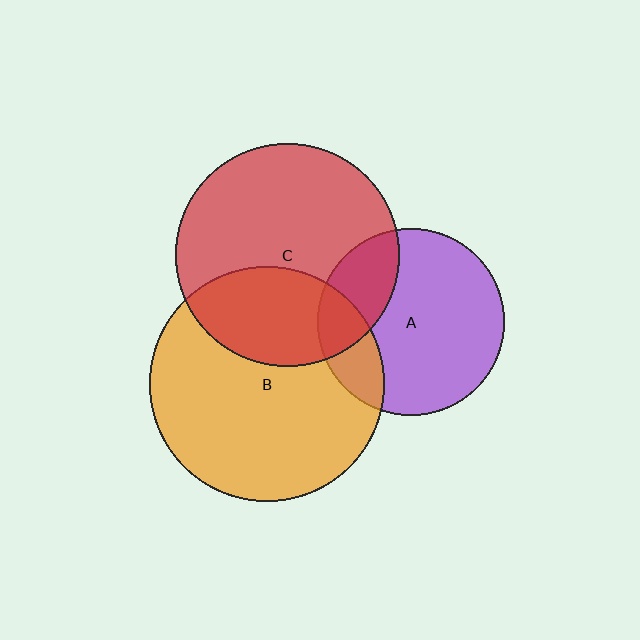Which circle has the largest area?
Circle B (orange).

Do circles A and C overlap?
Yes.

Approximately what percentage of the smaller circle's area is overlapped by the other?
Approximately 25%.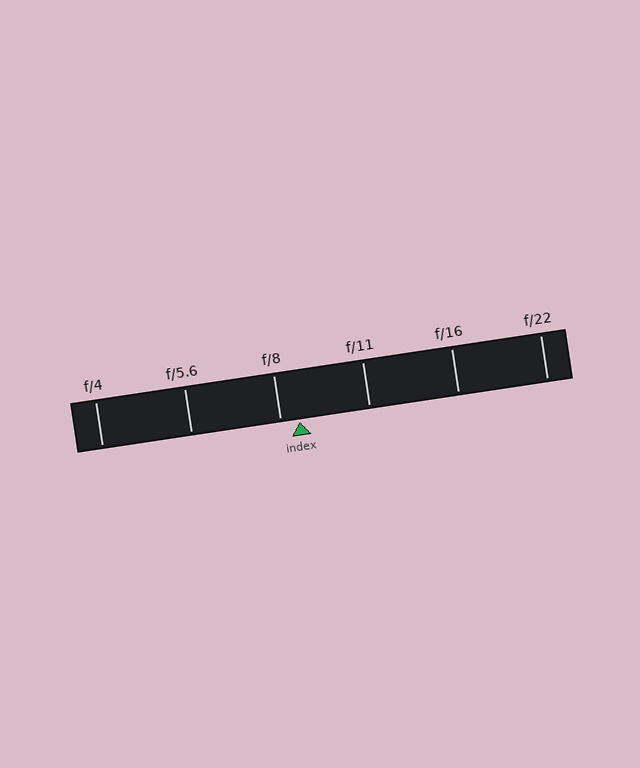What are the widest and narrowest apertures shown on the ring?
The widest aperture shown is f/4 and the narrowest is f/22.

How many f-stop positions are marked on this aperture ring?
There are 6 f-stop positions marked.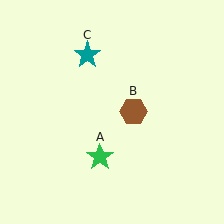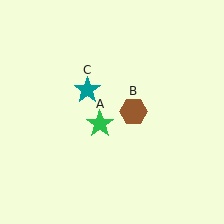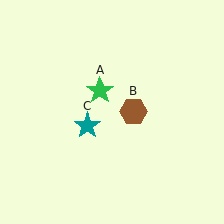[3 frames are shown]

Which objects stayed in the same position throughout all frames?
Brown hexagon (object B) remained stationary.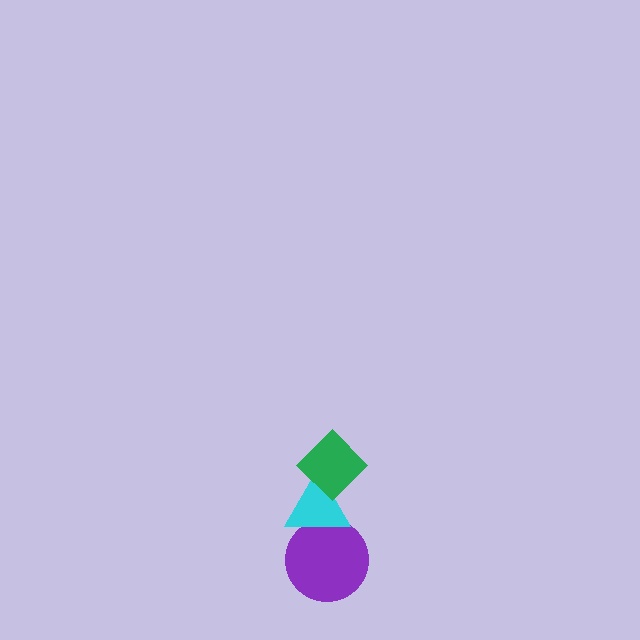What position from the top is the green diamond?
The green diamond is 1st from the top.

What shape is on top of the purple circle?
The cyan triangle is on top of the purple circle.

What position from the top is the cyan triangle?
The cyan triangle is 2nd from the top.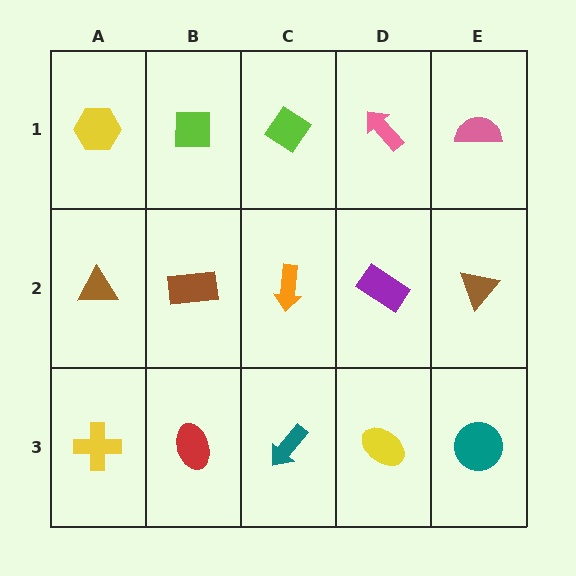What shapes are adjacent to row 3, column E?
A brown triangle (row 2, column E), a yellow ellipse (row 3, column D).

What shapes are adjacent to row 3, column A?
A brown triangle (row 2, column A), a red ellipse (row 3, column B).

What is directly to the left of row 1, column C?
A lime square.